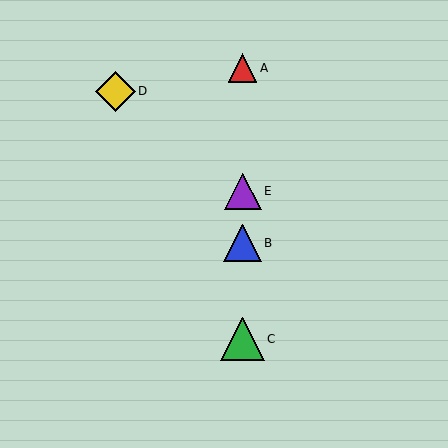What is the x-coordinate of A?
Object A is at x≈243.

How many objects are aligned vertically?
4 objects (A, B, C, E) are aligned vertically.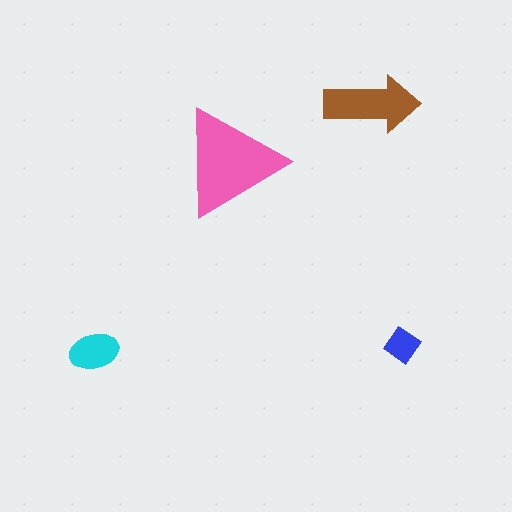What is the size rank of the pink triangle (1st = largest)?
1st.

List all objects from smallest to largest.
The blue diamond, the cyan ellipse, the brown arrow, the pink triangle.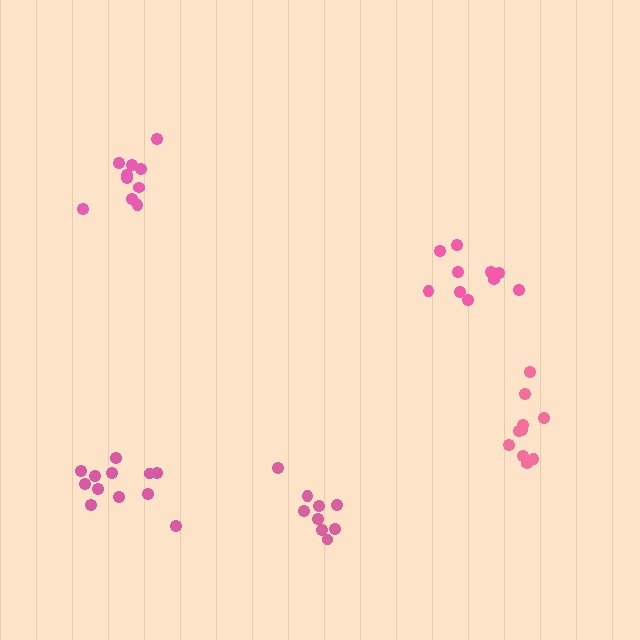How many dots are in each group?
Group 1: 10 dots, Group 2: 12 dots, Group 3: 10 dots, Group 4: 9 dots, Group 5: 10 dots (51 total).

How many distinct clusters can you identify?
There are 5 distinct clusters.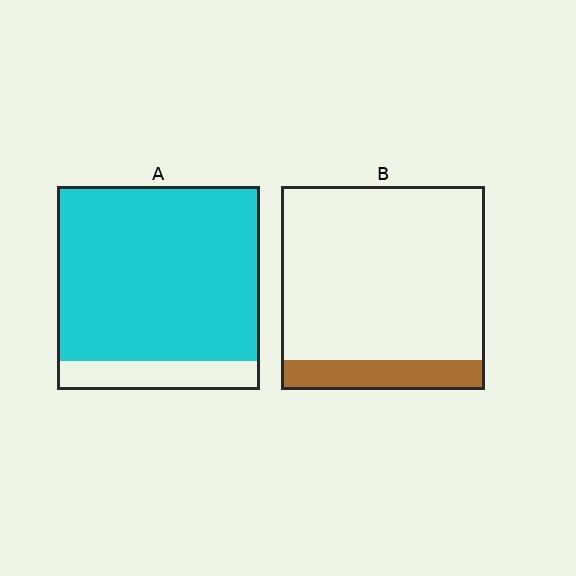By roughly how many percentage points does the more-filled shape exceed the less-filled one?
By roughly 70 percentage points (A over B).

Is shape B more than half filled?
No.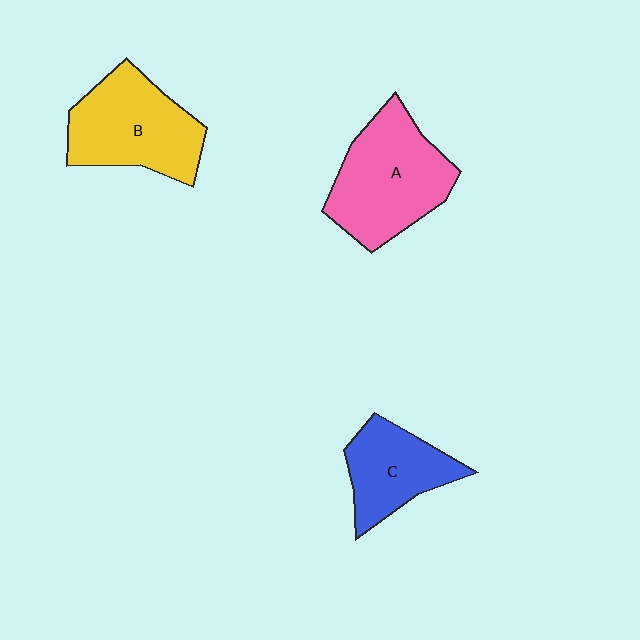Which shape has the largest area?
Shape A (pink).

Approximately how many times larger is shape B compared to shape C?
Approximately 1.4 times.